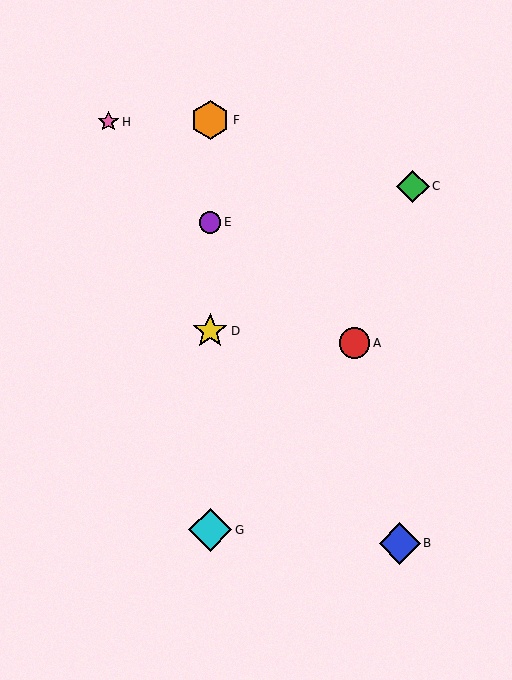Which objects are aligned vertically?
Objects D, E, F, G are aligned vertically.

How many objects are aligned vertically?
4 objects (D, E, F, G) are aligned vertically.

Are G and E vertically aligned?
Yes, both are at x≈210.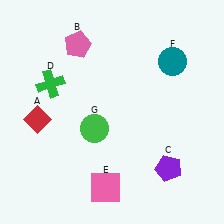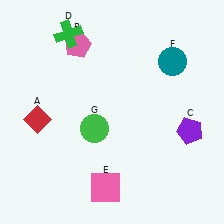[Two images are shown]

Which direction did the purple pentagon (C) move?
The purple pentagon (C) moved up.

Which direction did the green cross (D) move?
The green cross (D) moved up.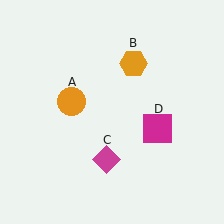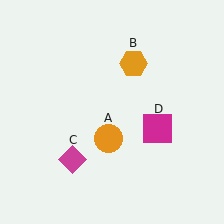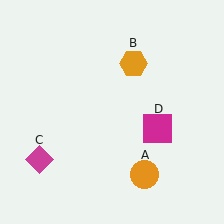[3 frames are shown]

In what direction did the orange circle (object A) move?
The orange circle (object A) moved down and to the right.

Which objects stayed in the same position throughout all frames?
Orange hexagon (object B) and magenta square (object D) remained stationary.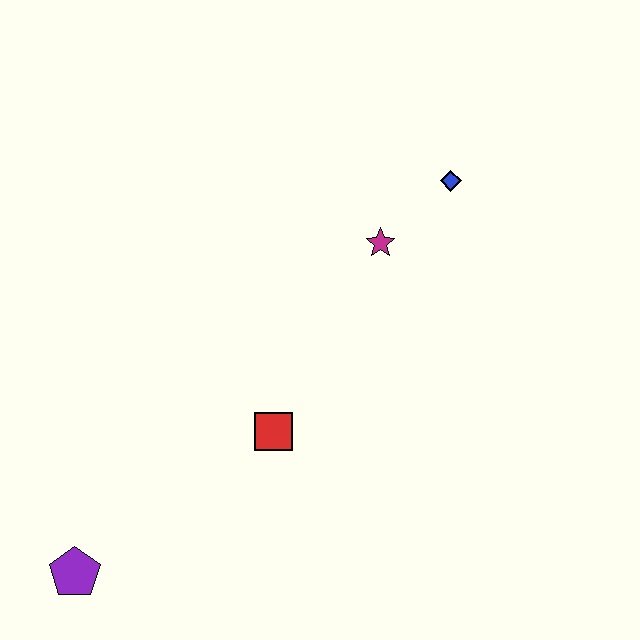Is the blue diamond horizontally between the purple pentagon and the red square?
No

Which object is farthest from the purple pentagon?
The blue diamond is farthest from the purple pentagon.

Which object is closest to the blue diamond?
The magenta star is closest to the blue diamond.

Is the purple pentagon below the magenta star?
Yes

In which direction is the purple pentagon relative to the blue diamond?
The purple pentagon is below the blue diamond.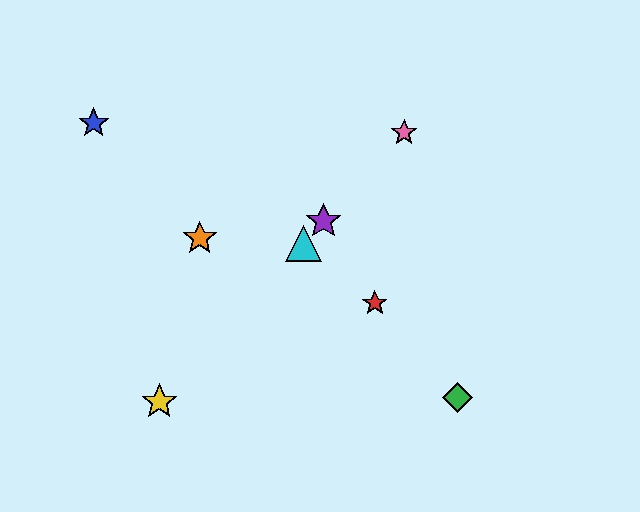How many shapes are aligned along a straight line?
4 shapes (the yellow star, the purple star, the cyan triangle, the pink star) are aligned along a straight line.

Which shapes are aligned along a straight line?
The yellow star, the purple star, the cyan triangle, the pink star are aligned along a straight line.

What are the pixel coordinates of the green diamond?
The green diamond is at (458, 397).